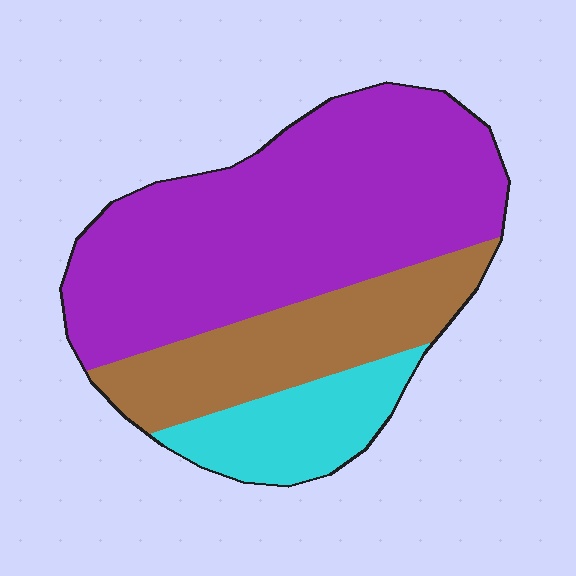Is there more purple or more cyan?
Purple.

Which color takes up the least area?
Cyan, at roughly 15%.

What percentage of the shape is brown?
Brown covers about 25% of the shape.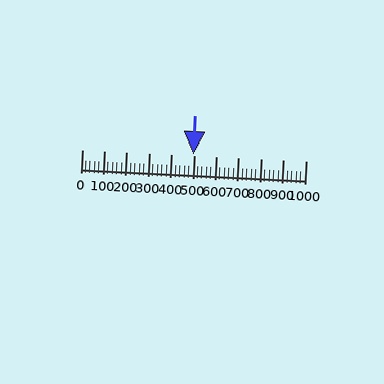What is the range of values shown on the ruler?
The ruler shows values from 0 to 1000.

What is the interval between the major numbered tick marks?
The major tick marks are spaced 100 units apart.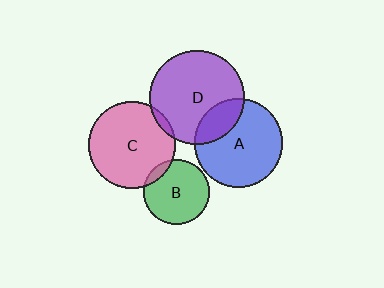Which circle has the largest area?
Circle D (purple).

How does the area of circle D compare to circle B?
Approximately 2.1 times.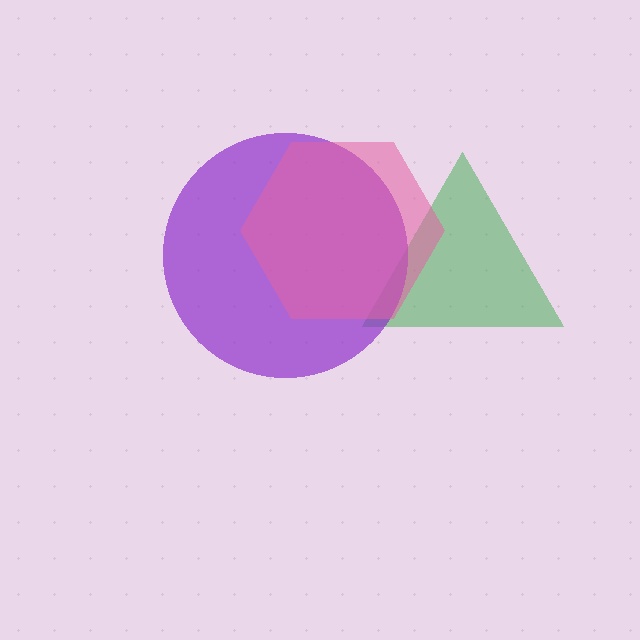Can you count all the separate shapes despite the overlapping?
Yes, there are 3 separate shapes.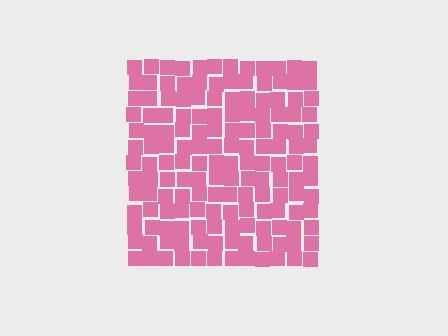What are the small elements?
The small elements are squares.